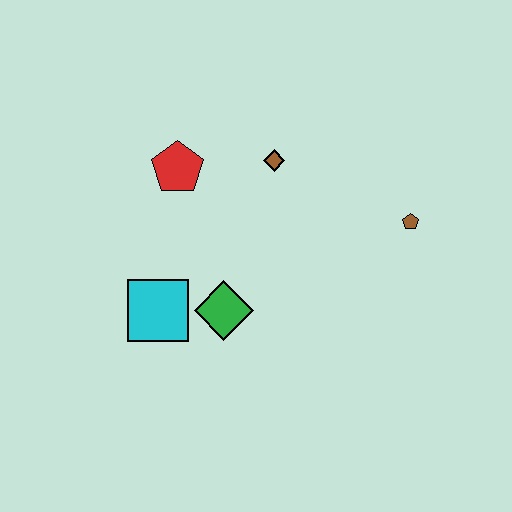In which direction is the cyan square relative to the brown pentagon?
The cyan square is to the left of the brown pentagon.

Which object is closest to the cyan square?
The green diamond is closest to the cyan square.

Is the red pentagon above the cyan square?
Yes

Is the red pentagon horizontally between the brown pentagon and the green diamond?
No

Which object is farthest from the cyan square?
The brown pentagon is farthest from the cyan square.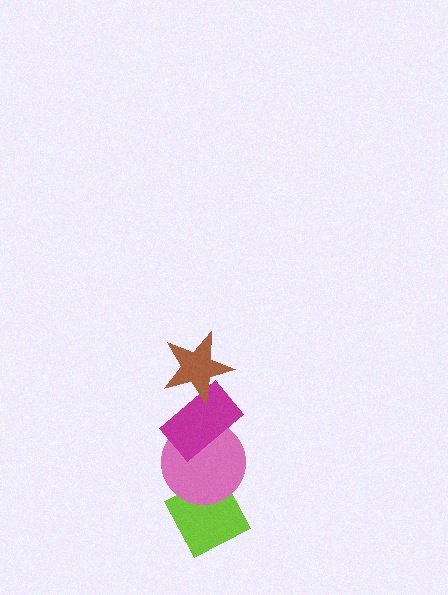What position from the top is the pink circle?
The pink circle is 3rd from the top.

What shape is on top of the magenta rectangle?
The brown star is on top of the magenta rectangle.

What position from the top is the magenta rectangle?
The magenta rectangle is 2nd from the top.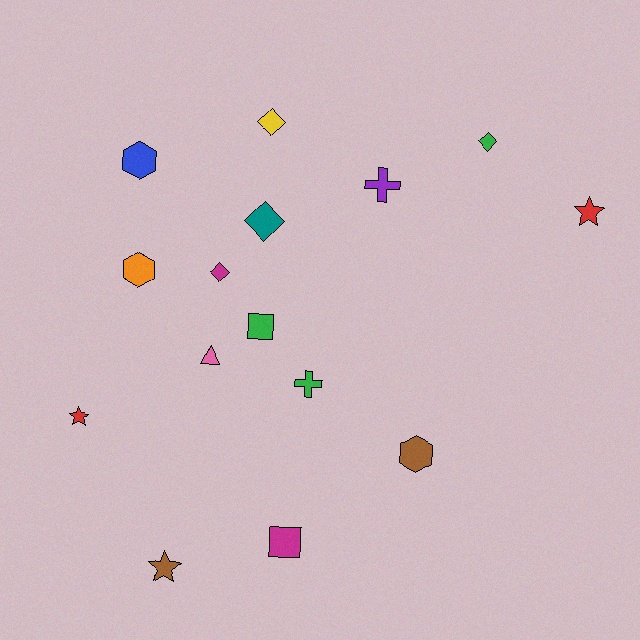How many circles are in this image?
There are no circles.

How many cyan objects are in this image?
There are no cyan objects.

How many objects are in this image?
There are 15 objects.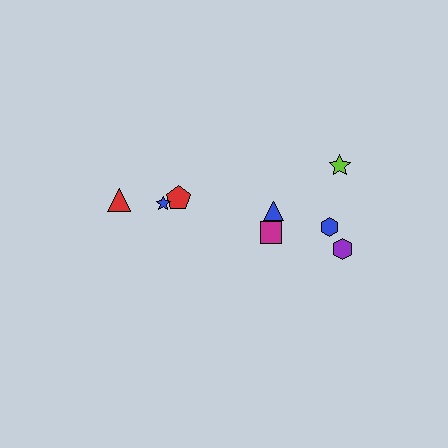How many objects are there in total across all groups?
There are 8 objects.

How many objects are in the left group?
There are 3 objects.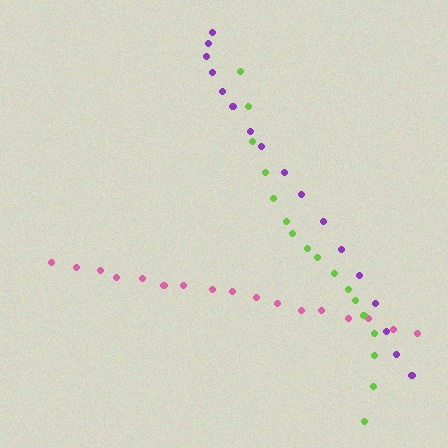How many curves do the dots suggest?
There are 3 distinct paths.